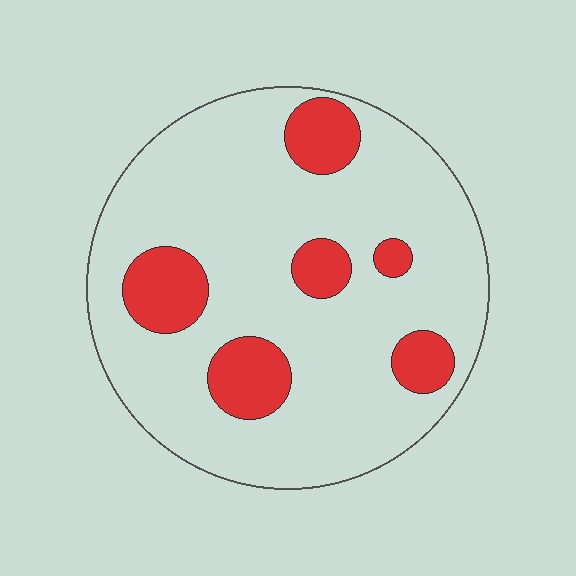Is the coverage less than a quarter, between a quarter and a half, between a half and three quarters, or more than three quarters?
Less than a quarter.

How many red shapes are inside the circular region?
6.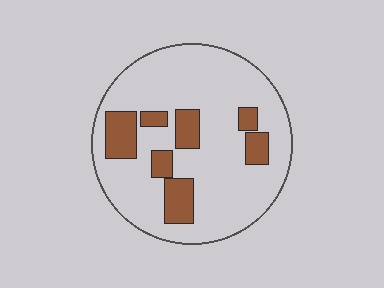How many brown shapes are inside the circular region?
7.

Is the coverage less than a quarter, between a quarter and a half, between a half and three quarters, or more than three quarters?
Less than a quarter.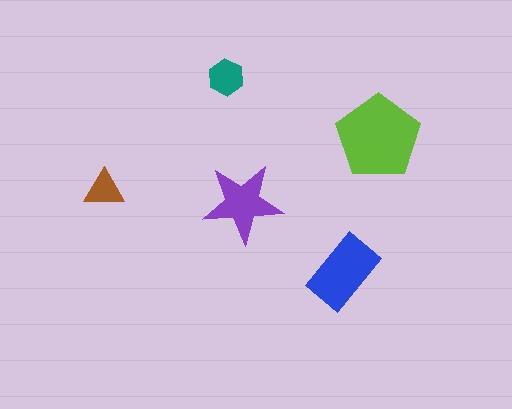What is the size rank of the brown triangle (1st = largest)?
5th.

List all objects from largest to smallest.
The lime pentagon, the blue rectangle, the purple star, the teal hexagon, the brown triangle.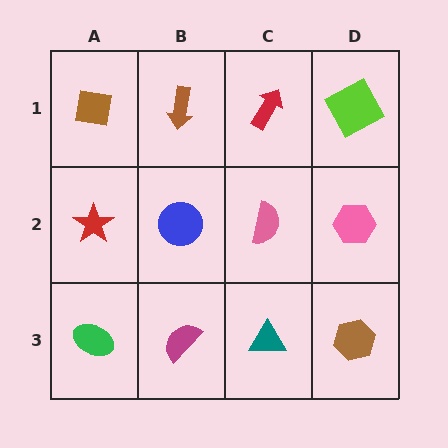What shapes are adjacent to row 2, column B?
A brown arrow (row 1, column B), a magenta semicircle (row 3, column B), a red star (row 2, column A), a pink semicircle (row 2, column C).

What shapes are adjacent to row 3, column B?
A blue circle (row 2, column B), a green ellipse (row 3, column A), a teal triangle (row 3, column C).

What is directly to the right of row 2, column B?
A pink semicircle.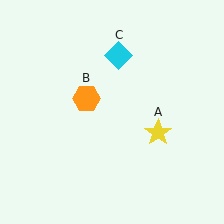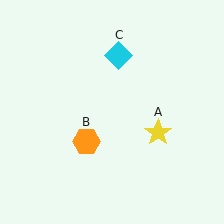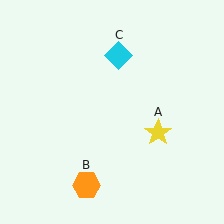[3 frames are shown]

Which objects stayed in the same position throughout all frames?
Yellow star (object A) and cyan diamond (object C) remained stationary.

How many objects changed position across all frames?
1 object changed position: orange hexagon (object B).